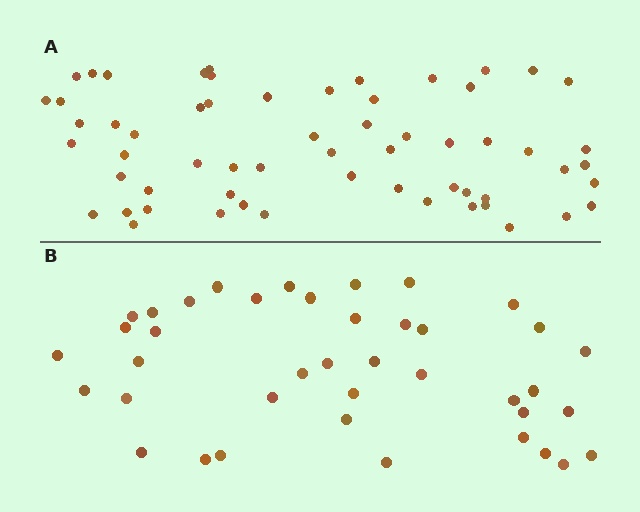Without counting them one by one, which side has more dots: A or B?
Region A (the top region) has more dots.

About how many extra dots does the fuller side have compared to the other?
Region A has approximately 20 more dots than region B.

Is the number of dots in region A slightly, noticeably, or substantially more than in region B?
Region A has substantially more. The ratio is roughly 1.5 to 1.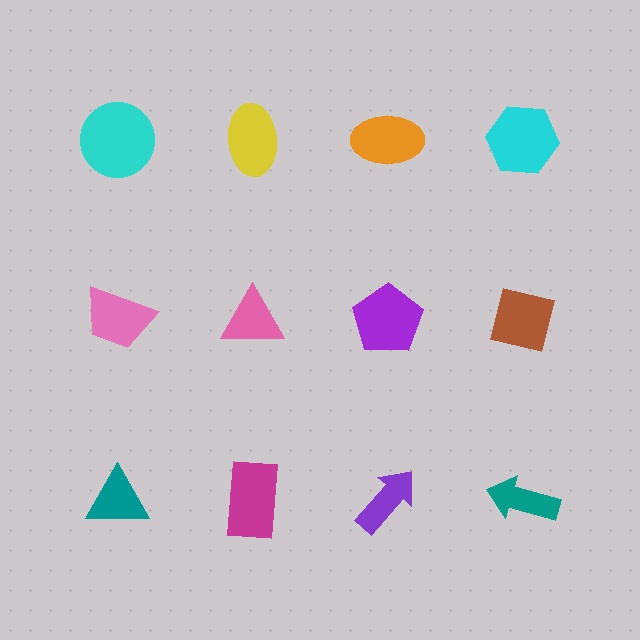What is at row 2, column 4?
A brown square.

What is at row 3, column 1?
A teal triangle.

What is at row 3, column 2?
A magenta rectangle.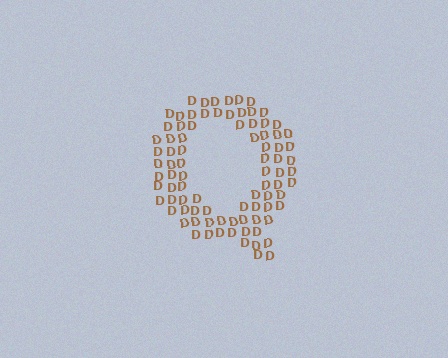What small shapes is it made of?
It is made of small letter D's.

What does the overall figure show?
The overall figure shows the letter Q.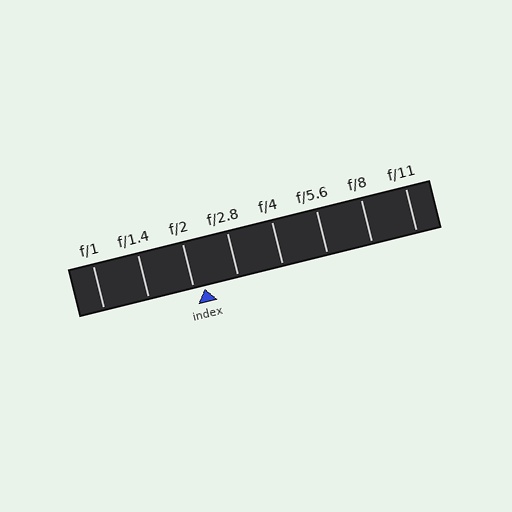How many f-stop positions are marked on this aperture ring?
There are 8 f-stop positions marked.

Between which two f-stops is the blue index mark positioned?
The index mark is between f/2 and f/2.8.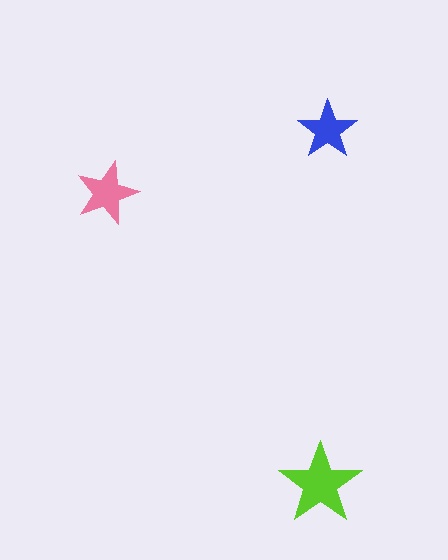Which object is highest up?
The blue star is topmost.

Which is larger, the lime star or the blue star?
The lime one.